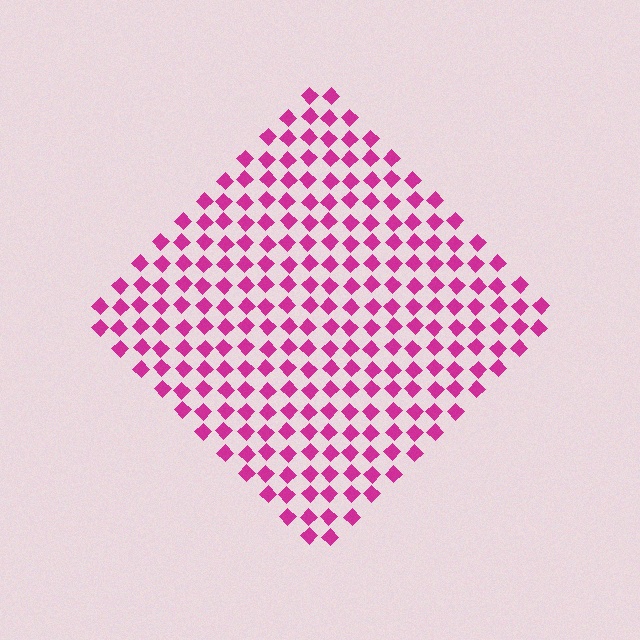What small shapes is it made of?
It is made of small diamonds.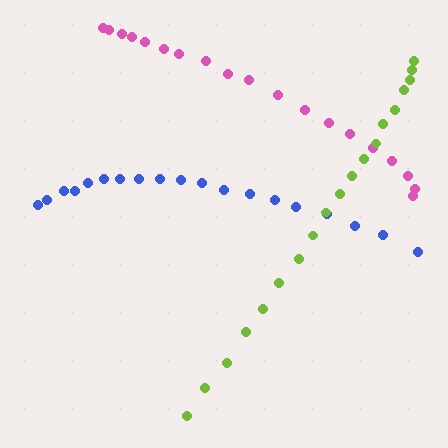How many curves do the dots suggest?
There are 3 distinct paths.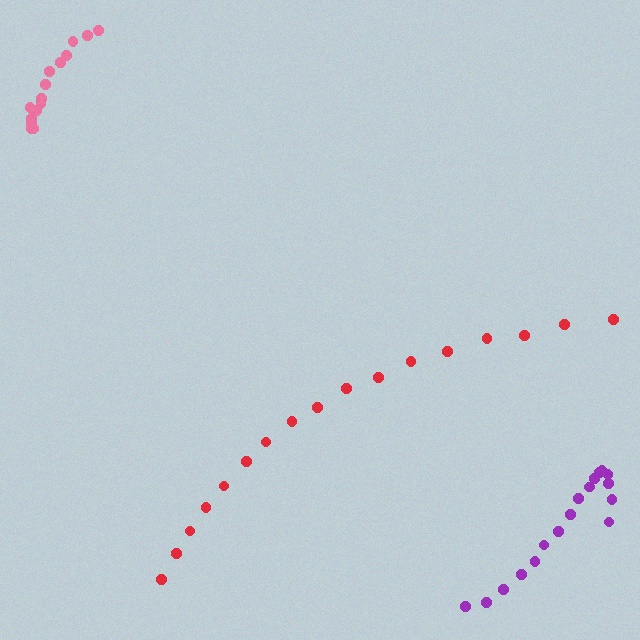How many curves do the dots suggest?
There are 3 distinct paths.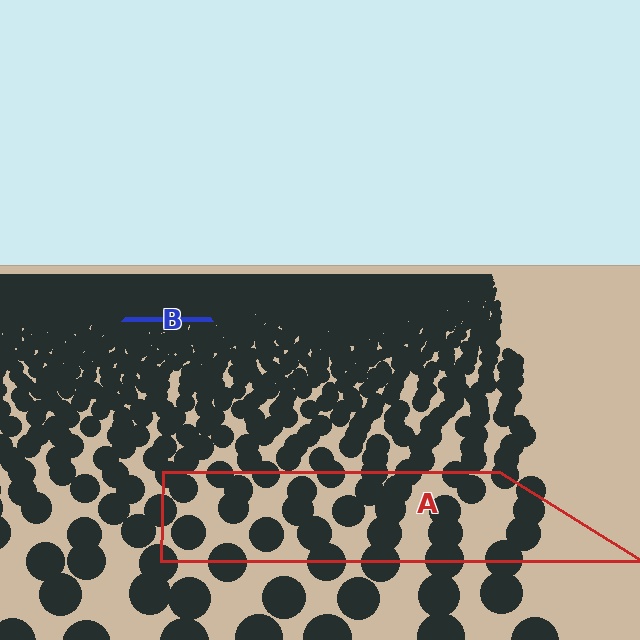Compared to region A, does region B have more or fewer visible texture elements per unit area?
Region B has more texture elements per unit area — they are packed more densely because it is farther away.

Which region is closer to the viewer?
Region A is closer. The texture elements there are larger and more spread out.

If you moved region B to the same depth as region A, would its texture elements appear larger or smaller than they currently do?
They would appear larger. At a closer depth, the same texture elements are projected at a bigger on-screen size.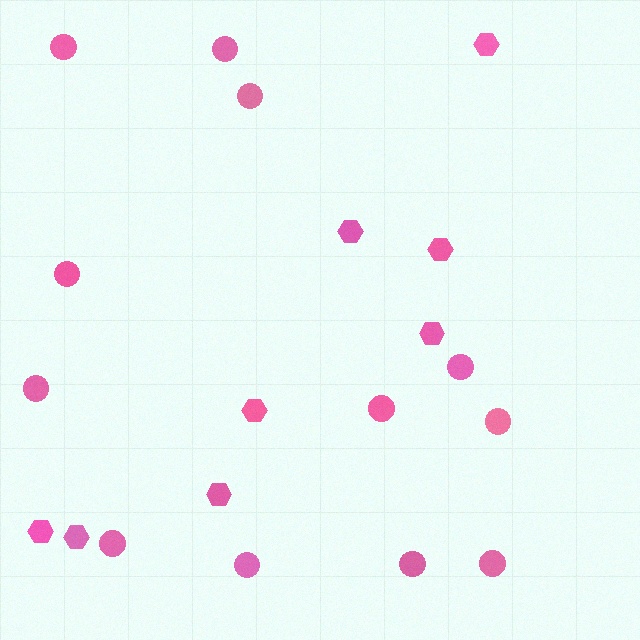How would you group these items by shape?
There are 2 groups: one group of hexagons (8) and one group of circles (12).